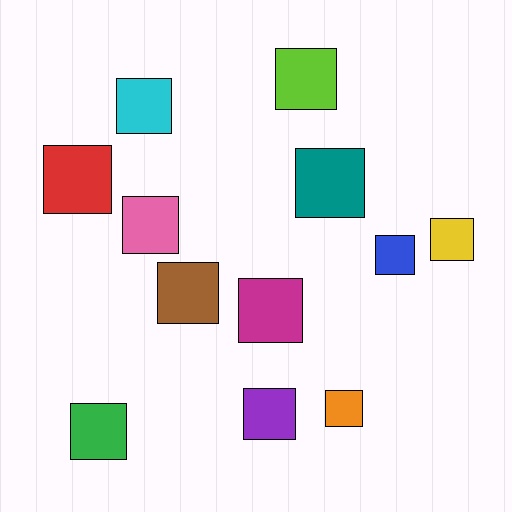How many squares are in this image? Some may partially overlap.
There are 12 squares.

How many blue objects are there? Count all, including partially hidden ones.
There is 1 blue object.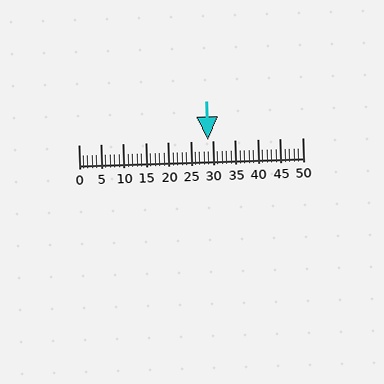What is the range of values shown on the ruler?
The ruler shows values from 0 to 50.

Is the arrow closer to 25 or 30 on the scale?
The arrow is closer to 30.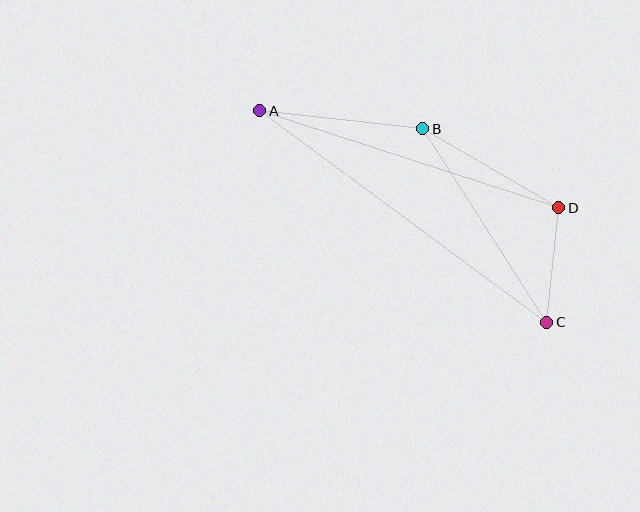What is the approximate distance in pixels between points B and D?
The distance between B and D is approximately 157 pixels.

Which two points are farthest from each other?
Points A and C are farthest from each other.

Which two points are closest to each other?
Points C and D are closest to each other.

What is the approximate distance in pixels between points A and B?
The distance between A and B is approximately 164 pixels.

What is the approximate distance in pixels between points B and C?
The distance between B and C is approximately 230 pixels.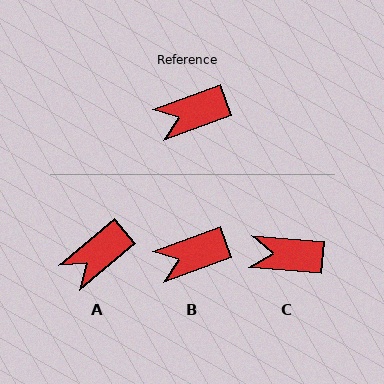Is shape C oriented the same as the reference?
No, it is off by about 25 degrees.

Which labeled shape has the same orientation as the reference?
B.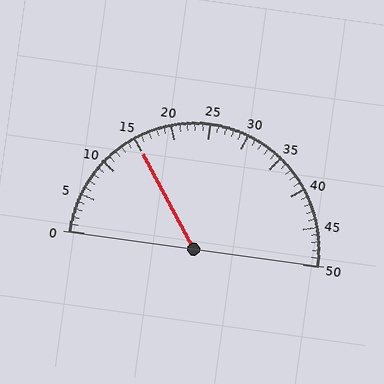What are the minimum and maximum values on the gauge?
The gauge ranges from 0 to 50.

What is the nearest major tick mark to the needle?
The nearest major tick mark is 15.